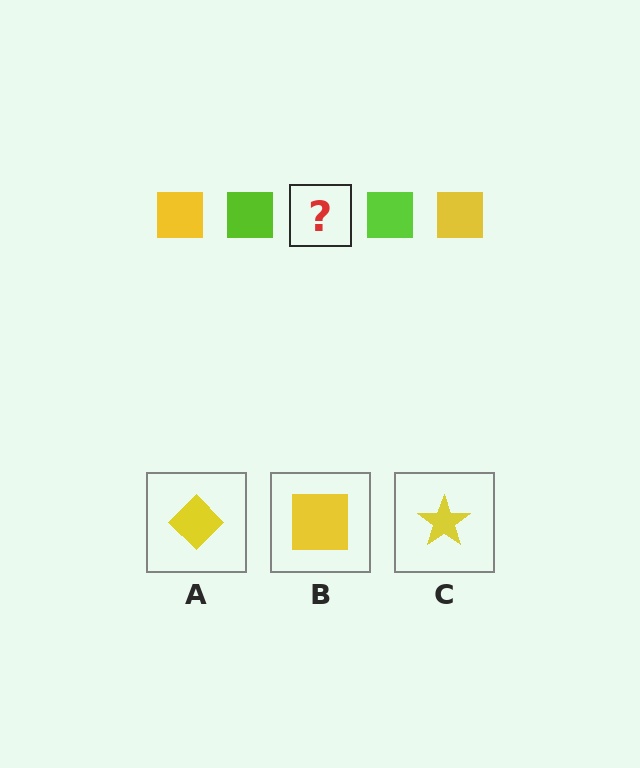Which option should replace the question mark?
Option B.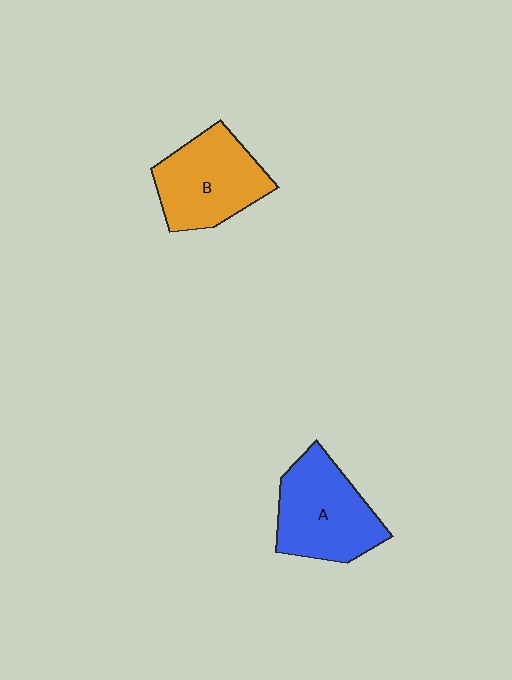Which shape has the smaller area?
Shape B (orange).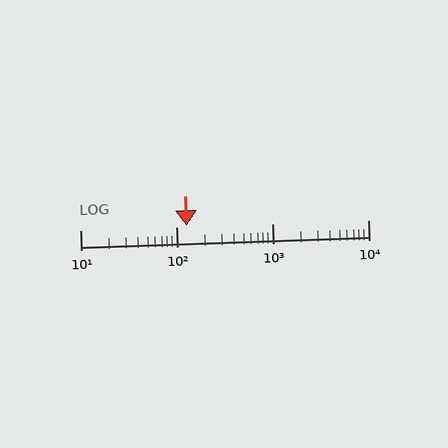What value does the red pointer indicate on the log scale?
The pointer indicates approximately 130.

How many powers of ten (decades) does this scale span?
The scale spans 3 decades, from 10 to 10000.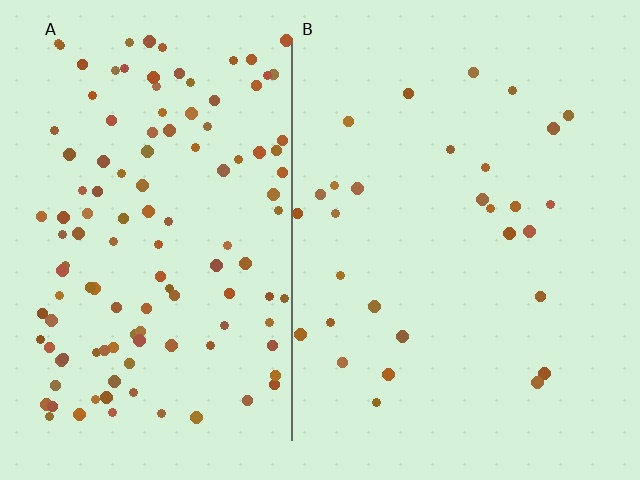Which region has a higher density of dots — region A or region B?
A (the left).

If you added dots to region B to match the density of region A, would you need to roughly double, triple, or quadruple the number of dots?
Approximately quadruple.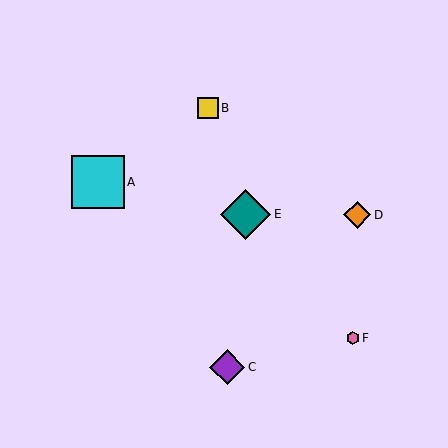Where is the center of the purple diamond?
The center of the purple diamond is at (227, 367).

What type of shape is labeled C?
Shape C is a purple diamond.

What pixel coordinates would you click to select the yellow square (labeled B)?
Click at (208, 108) to select the yellow square B.